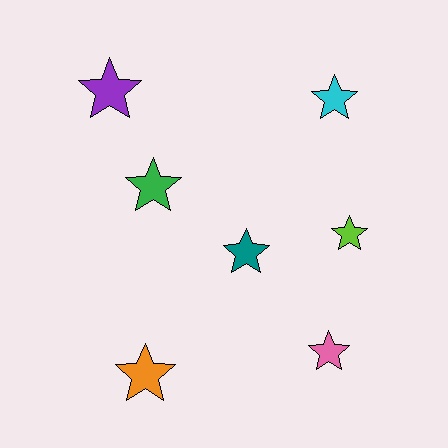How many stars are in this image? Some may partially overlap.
There are 7 stars.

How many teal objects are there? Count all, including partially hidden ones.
There is 1 teal object.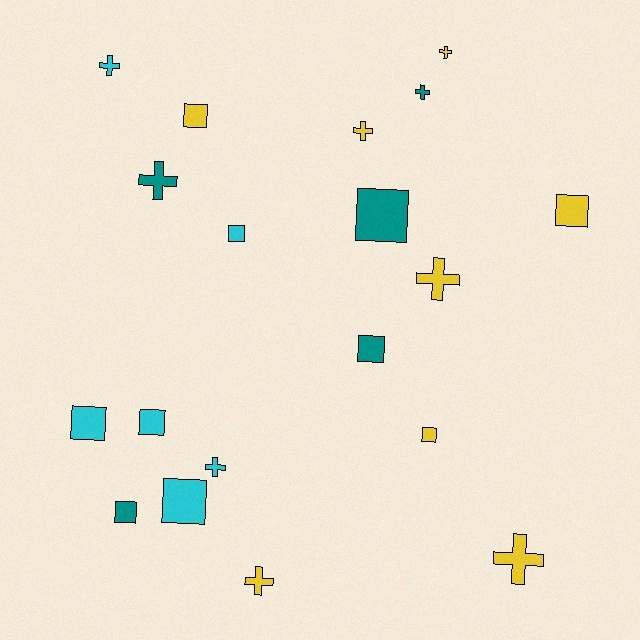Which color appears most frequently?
Yellow, with 8 objects.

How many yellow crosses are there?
There are 5 yellow crosses.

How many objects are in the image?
There are 19 objects.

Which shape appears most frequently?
Square, with 10 objects.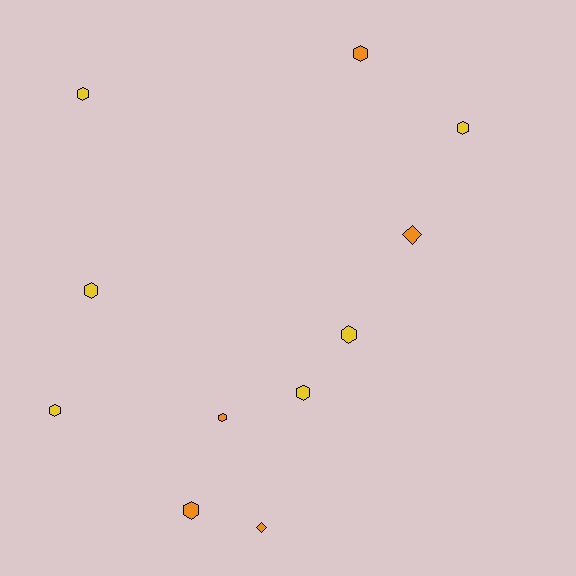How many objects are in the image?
There are 11 objects.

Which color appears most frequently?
Yellow, with 6 objects.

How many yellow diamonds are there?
There are no yellow diamonds.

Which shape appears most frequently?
Hexagon, with 9 objects.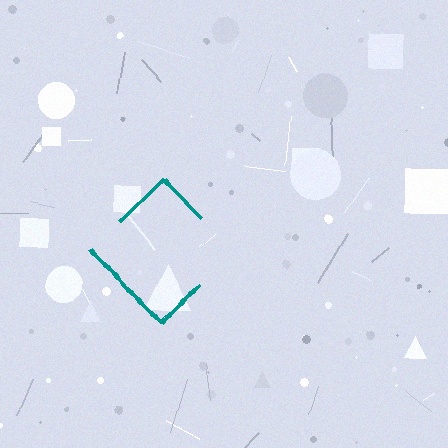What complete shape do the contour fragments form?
The contour fragments form a diamond.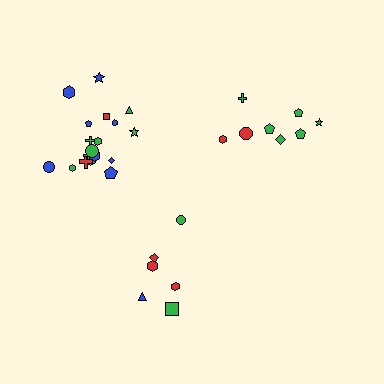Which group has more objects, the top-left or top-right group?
The top-left group.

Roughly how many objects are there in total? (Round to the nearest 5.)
Roughly 30 objects in total.